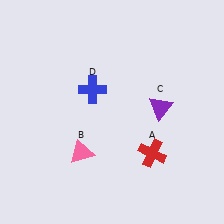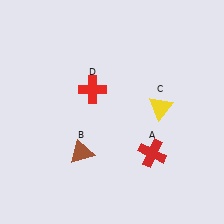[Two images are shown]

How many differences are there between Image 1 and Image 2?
There are 3 differences between the two images.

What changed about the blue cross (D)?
In Image 1, D is blue. In Image 2, it changed to red.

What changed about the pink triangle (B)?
In Image 1, B is pink. In Image 2, it changed to brown.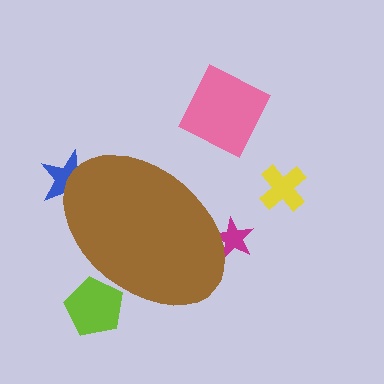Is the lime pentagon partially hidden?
Yes, the lime pentagon is partially hidden behind the brown ellipse.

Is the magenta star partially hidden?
Yes, the magenta star is partially hidden behind the brown ellipse.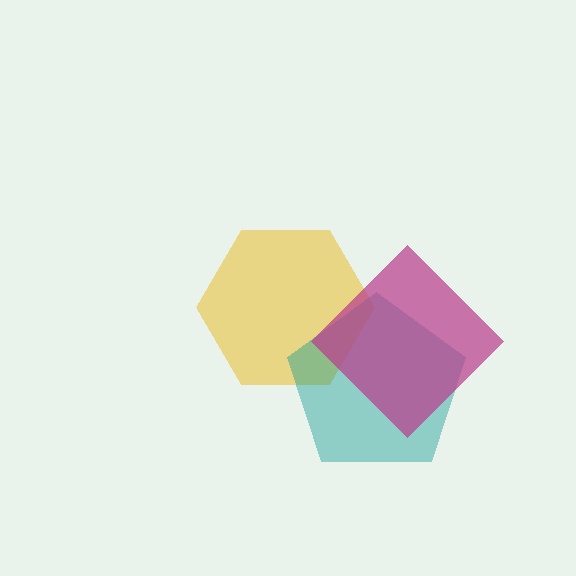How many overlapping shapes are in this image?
There are 3 overlapping shapes in the image.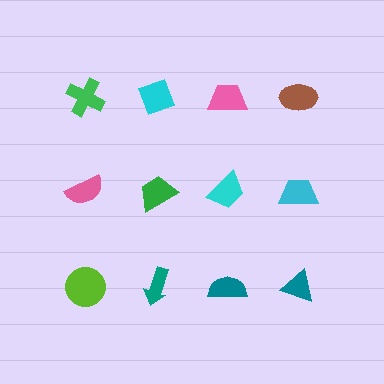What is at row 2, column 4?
A cyan trapezoid.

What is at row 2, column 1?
A pink semicircle.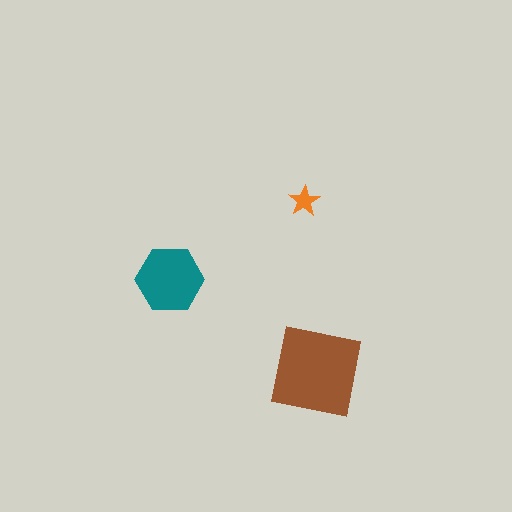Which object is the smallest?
The orange star.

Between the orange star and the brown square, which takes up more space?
The brown square.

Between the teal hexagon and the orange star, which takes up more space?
The teal hexagon.